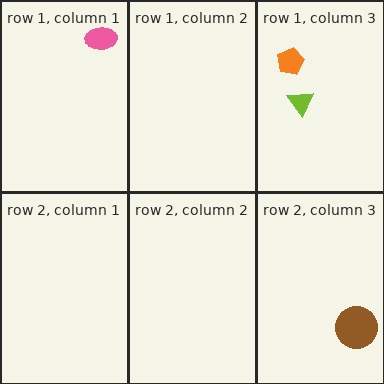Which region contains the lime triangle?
The row 1, column 3 region.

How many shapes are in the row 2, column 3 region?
1.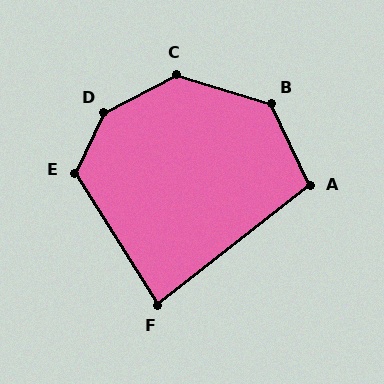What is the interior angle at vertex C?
Approximately 135 degrees (obtuse).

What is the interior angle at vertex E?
Approximately 123 degrees (obtuse).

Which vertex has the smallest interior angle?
F, at approximately 84 degrees.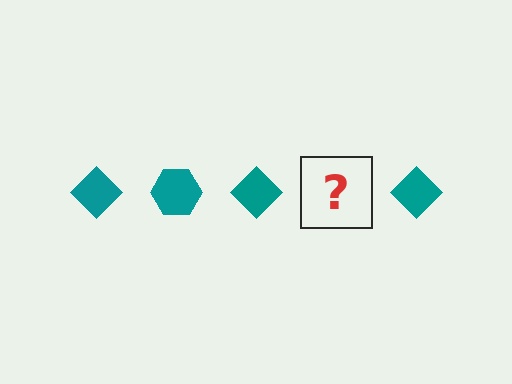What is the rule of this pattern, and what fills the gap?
The rule is that the pattern cycles through diamond, hexagon shapes in teal. The gap should be filled with a teal hexagon.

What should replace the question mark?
The question mark should be replaced with a teal hexagon.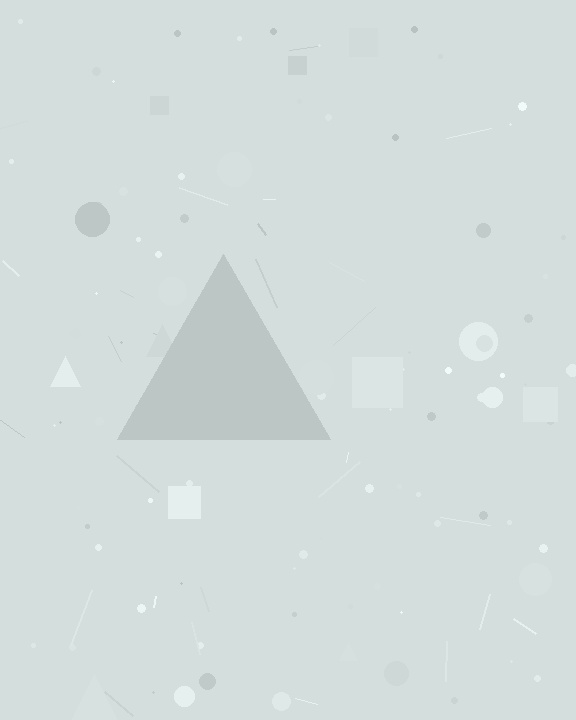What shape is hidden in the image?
A triangle is hidden in the image.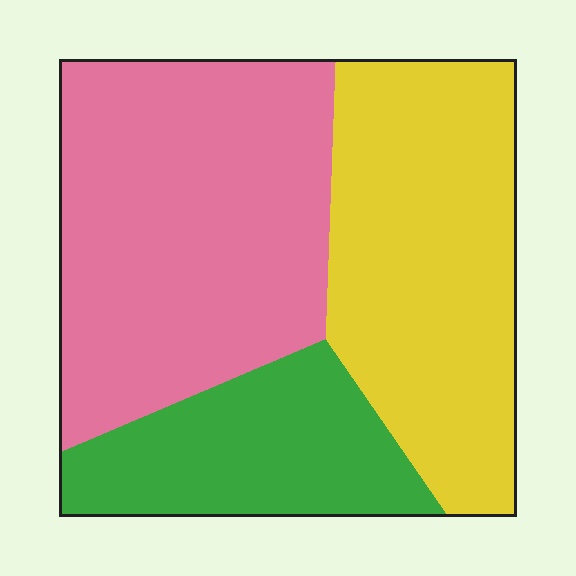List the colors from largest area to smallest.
From largest to smallest: pink, yellow, green.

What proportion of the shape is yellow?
Yellow covers roughly 35% of the shape.